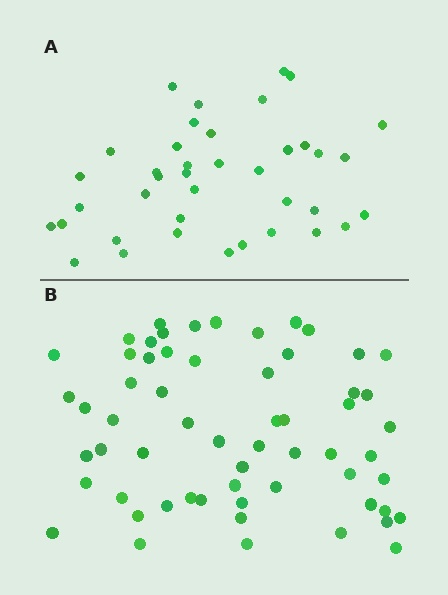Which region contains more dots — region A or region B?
Region B (the bottom region) has more dots.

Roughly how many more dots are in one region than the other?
Region B has approximately 20 more dots than region A.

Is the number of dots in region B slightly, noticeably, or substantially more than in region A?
Region B has substantially more. The ratio is roughly 1.5 to 1.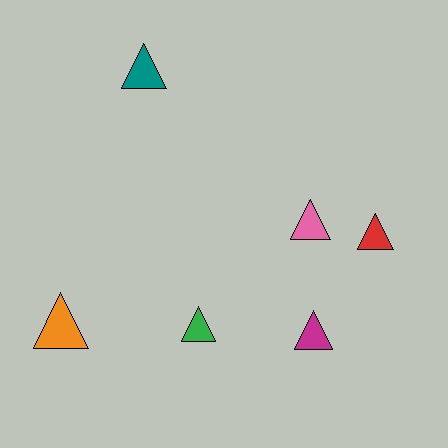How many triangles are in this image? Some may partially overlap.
There are 6 triangles.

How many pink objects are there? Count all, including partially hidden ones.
There is 1 pink object.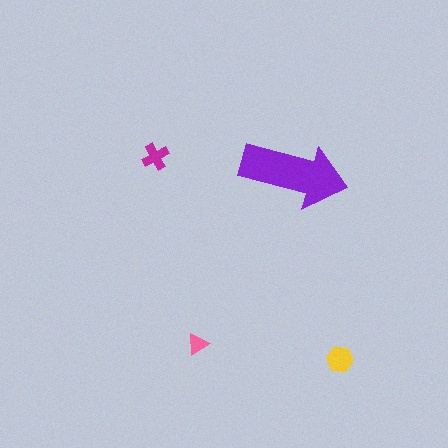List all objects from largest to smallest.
The purple arrow, the yellow hexagon, the magenta cross, the pink triangle.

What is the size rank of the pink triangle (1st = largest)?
4th.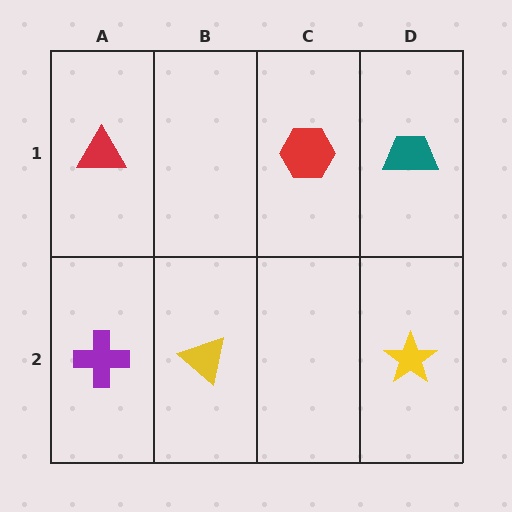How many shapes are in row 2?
3 shapes.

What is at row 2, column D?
A yellow star.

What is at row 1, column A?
A red triangle.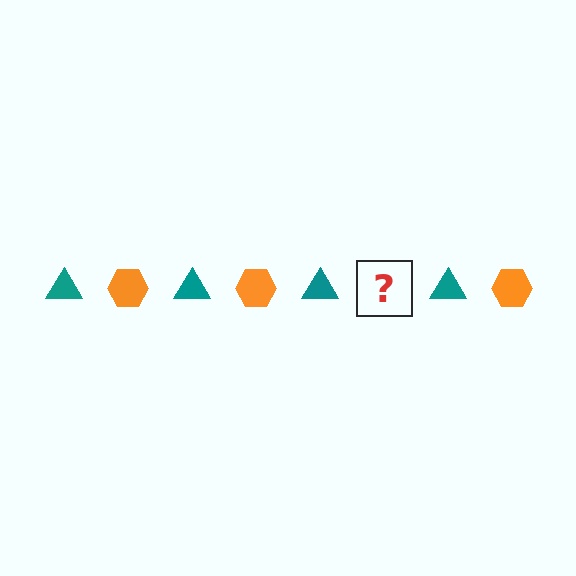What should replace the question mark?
The question mark should be replaced with an orange hexagon.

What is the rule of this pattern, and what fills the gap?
The rule is that the pattern alternates between teal triangle and orange hexagon. The gap should be filled with an orange hexagon.